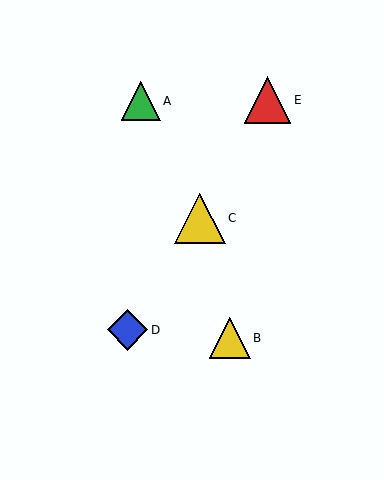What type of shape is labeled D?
Shape D is a blue diamond.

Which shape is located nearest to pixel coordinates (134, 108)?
The green triangle (labeled A) at (141, 101) is nearest to that location.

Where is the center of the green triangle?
The center of the green triangle is at (141, 101).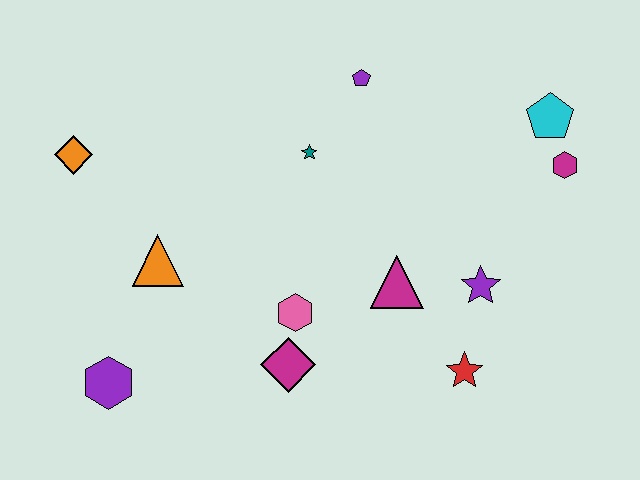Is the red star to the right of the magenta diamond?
Yes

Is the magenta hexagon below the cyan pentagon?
Yes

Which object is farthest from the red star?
The orange diamond is farthest from the red star.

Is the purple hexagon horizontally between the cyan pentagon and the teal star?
No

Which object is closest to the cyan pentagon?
The magenta hexagon is closest to the cyan pentagon.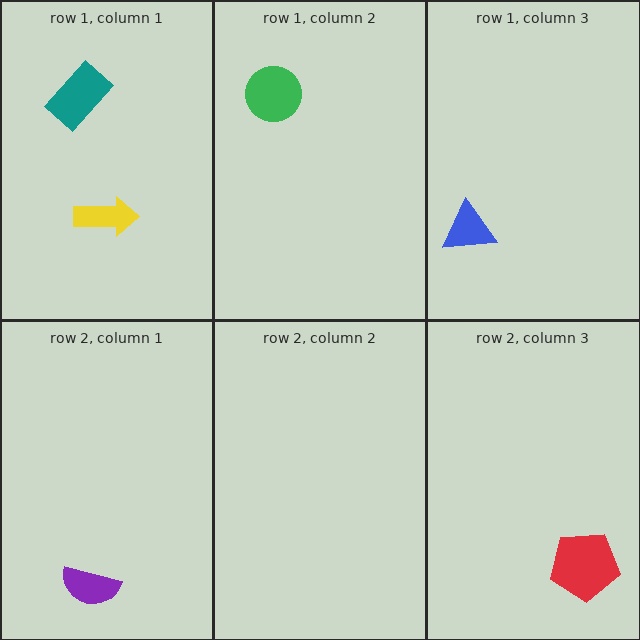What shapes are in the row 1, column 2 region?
The green circle.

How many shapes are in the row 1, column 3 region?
1.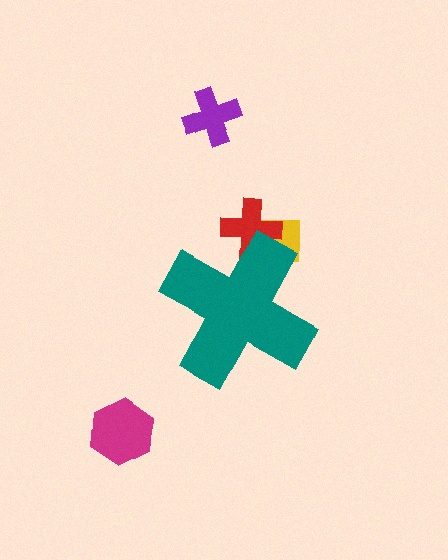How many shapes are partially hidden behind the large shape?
2 shapes are partially hidden.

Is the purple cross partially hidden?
No, the purple cross is fully visible.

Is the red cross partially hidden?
Yes, the red cross is partially hidden behind the teal cross.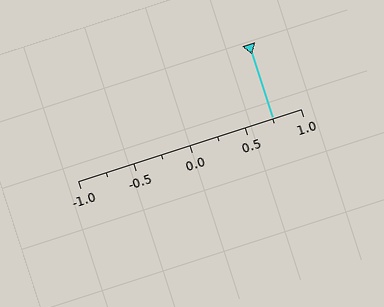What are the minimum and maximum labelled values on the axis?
The axis runs from -1.0 to 1.0.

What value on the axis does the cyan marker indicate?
The marker indicates approximately 0.75.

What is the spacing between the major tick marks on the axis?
The major ticks are spaced 0.5 apart.